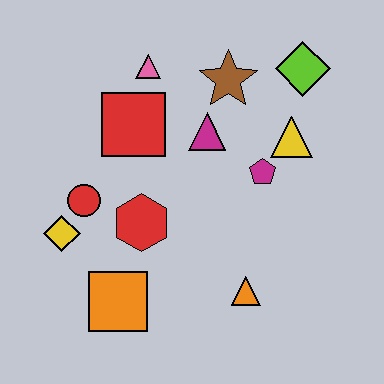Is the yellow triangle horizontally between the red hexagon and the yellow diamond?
No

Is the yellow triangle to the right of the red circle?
Yes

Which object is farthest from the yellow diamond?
The lime diamond is farthest from the yellow diamond.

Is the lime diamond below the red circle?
No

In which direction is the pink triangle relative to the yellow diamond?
The pink triangle is above the yellow diamond.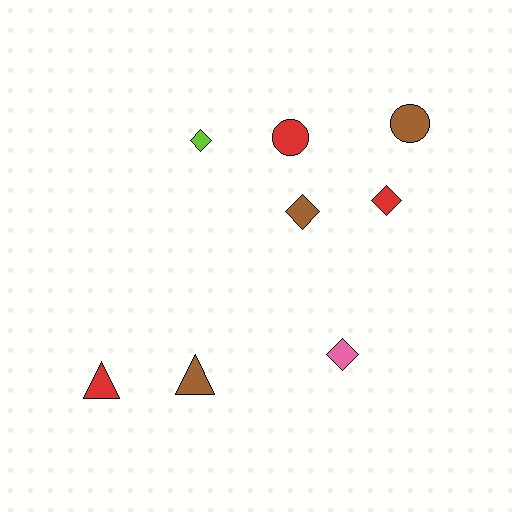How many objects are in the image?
There are 8 objects.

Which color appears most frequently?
Brown, with 3 objects.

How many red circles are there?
There is 1 red circle.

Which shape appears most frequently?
Diamond, with 4 objects.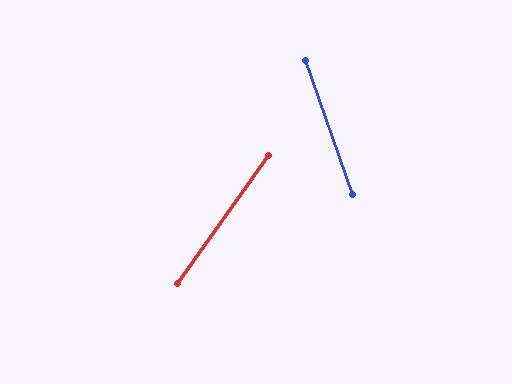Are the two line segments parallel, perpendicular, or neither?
Neither parallel nor perpendicular — they differ by about 55°.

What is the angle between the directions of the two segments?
Approximately 55 degrees.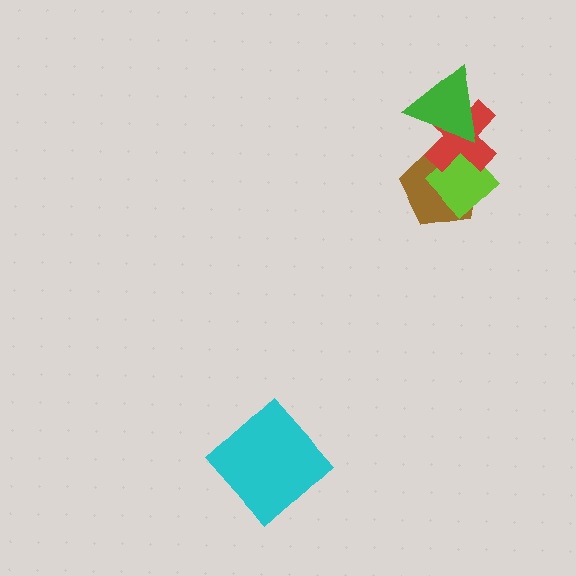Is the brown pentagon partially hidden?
Yes, it is partially covered by another shape.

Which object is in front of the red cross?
The green triangle is in front of the red cross.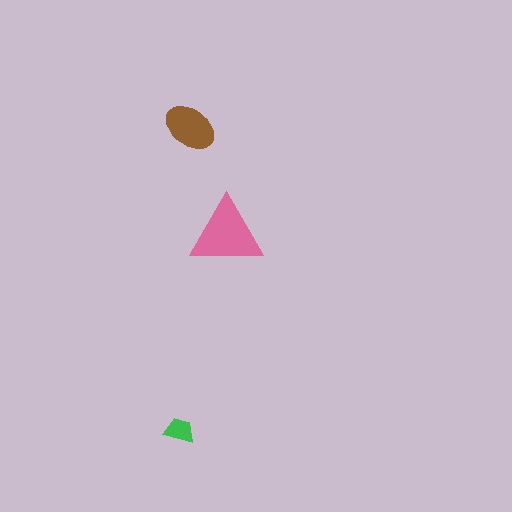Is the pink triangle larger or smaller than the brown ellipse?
Larger.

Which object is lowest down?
The green trapezoid is bottommost.